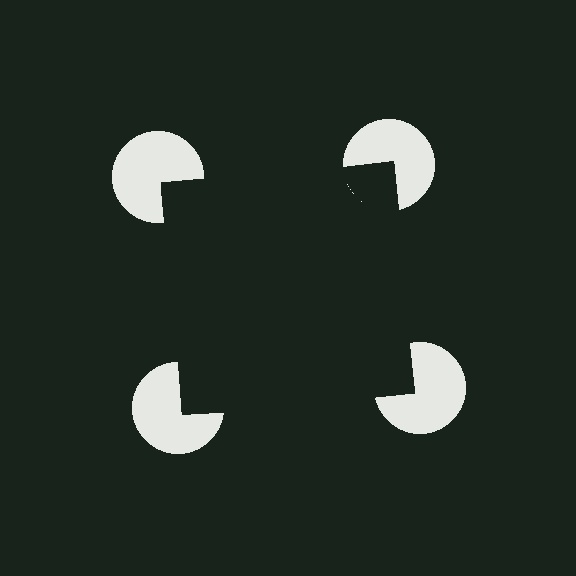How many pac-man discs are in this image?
There are 4 — one at each vertex of the illusory square.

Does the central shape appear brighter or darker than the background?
It typically appears slightly darker than the background, even though no actual brightness change is drawn.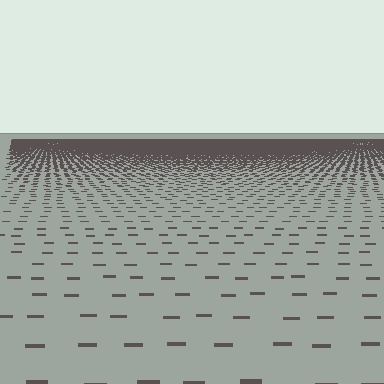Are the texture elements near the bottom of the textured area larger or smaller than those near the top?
Larger. Near the bottom, elements are closer to the viewer and appear at a bigger on-screen size.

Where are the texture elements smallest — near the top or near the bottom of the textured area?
Near the top.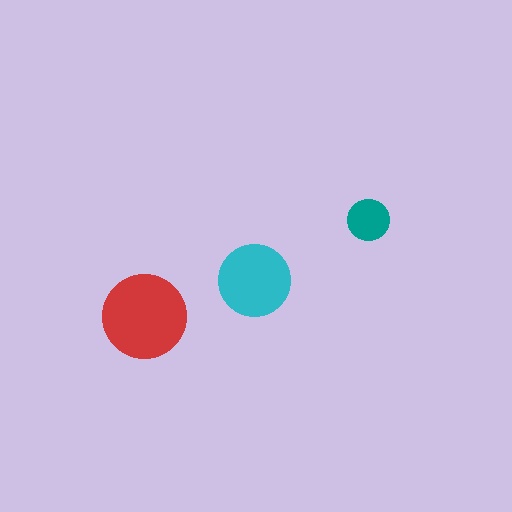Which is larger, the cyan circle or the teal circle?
The cyan one.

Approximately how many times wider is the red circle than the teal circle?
About 2 times wider.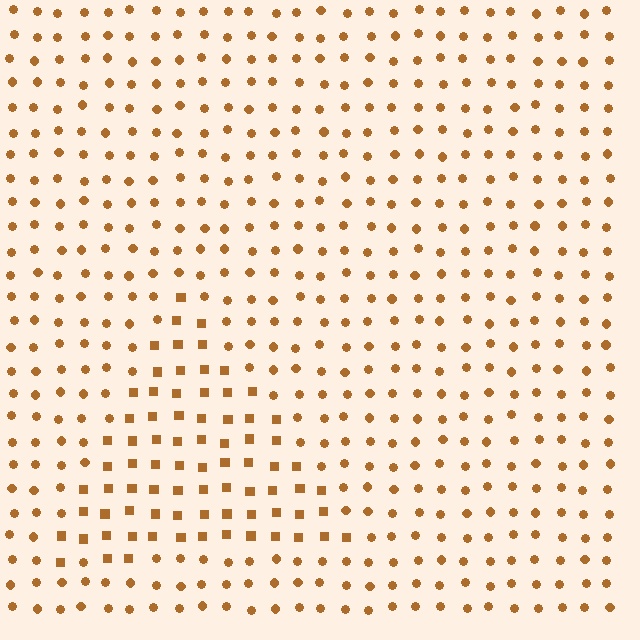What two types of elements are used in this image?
The image uses squares inside the triangle region and circles outside it.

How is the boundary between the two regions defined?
The boundary is defined by a change in element shape: squares inside vs. circles outside. All elements share the same color and spacing.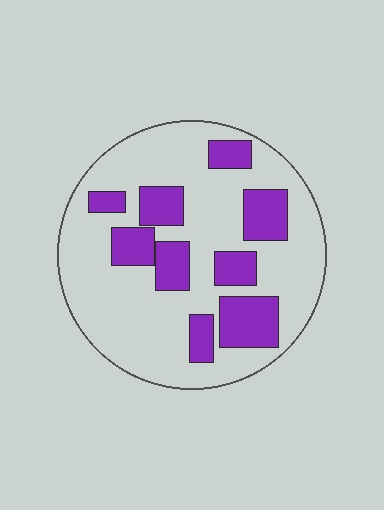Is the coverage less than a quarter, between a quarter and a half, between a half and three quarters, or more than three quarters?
Between a quarter and a half.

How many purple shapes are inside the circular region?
9.